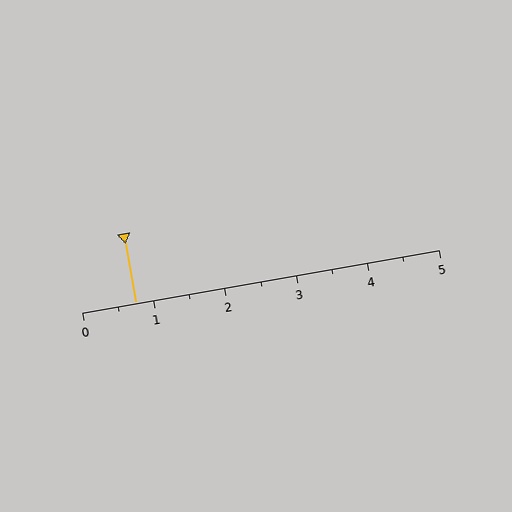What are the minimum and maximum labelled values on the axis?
The axis runs from 0 to 5.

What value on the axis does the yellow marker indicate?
The marker indicates approximately 0.8.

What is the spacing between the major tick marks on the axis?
The major ticks are spaced 1 apart.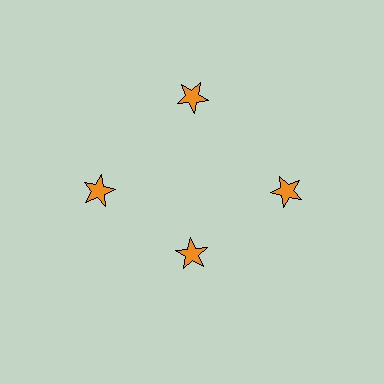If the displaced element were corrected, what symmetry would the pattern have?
It would have 4-fold rotational symmetry — the pattern would map onto itself every 90 degrees.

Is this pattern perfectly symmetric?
No. The 4 orange stars are arranged in a ring, but one element near the 6 o'clock position is pulled inward toward the center, breaking the 4-fold rotational symmetry.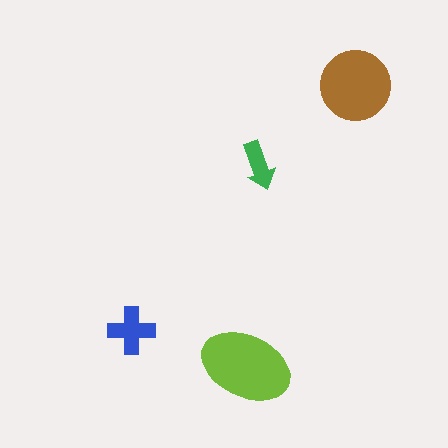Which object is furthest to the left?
The blue cross is leftmost.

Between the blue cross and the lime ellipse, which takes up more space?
The lime ellipse.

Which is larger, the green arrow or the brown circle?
The brown circle.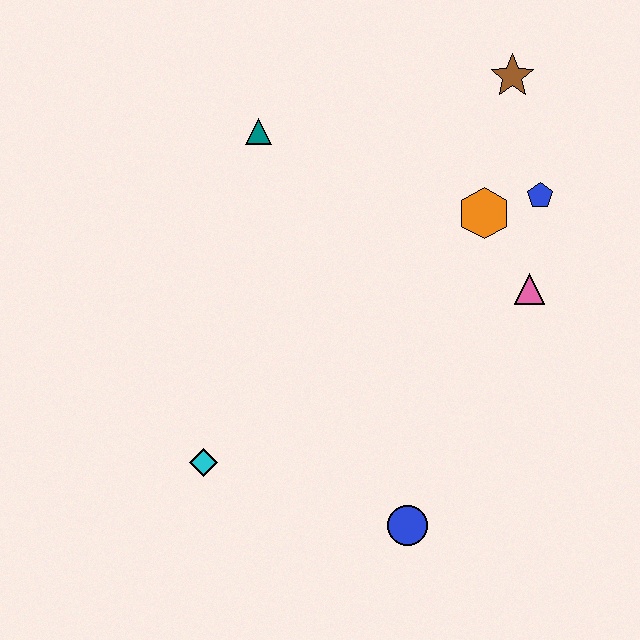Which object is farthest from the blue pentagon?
The cyan diamond is farthest from the blue pentagon.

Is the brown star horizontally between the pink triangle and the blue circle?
Yes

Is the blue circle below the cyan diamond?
Yes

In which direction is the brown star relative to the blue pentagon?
The brown star is above the blue pentagon.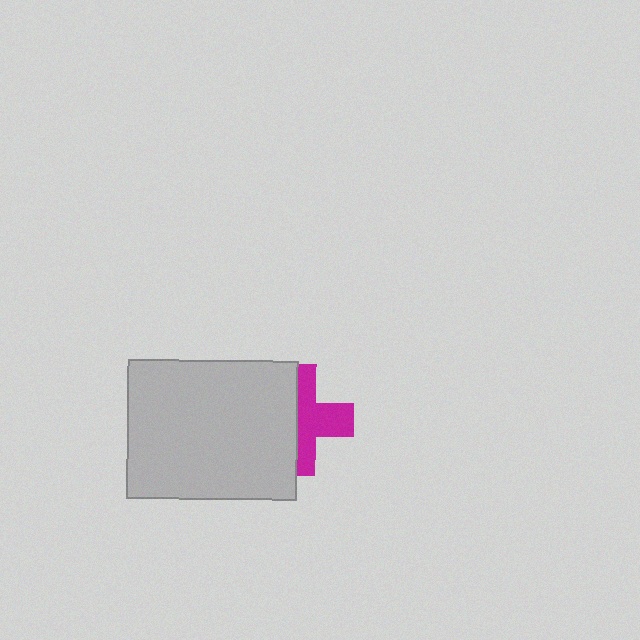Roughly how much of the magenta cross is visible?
About half of it is visible (roughly 50%).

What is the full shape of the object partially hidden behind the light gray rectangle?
The partially hidden object is a magenta cross.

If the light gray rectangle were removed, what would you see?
You would see the complete magenta cross.